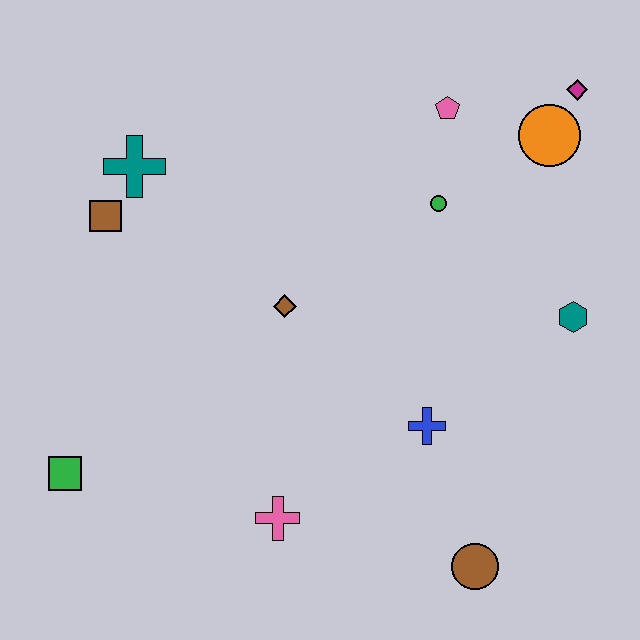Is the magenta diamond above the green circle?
Yes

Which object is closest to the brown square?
The teal cross is closest to the brown square.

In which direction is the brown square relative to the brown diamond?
The brown square is to the left of the brown diamond.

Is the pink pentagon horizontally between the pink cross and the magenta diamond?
Yes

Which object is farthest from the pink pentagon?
The green square is farthest from the pink pentagon.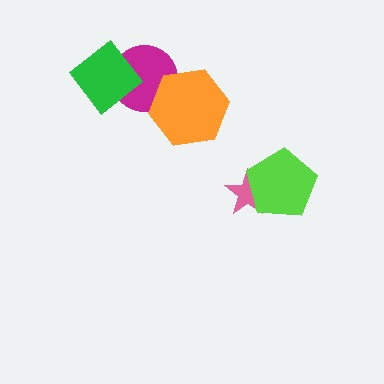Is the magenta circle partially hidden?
Yes, it is partially covered by another shape.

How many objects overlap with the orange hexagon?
1 object overlaps with the orange hexagon.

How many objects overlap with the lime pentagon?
1 object overlaps with the lime pentagon.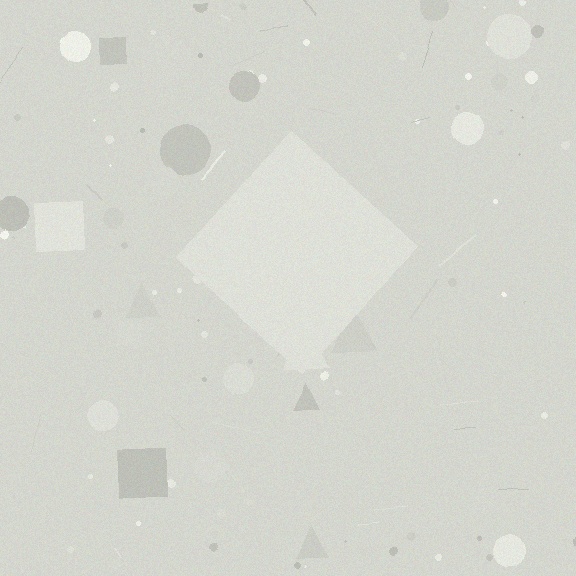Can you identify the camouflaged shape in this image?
The camouflaged shape is a diamond.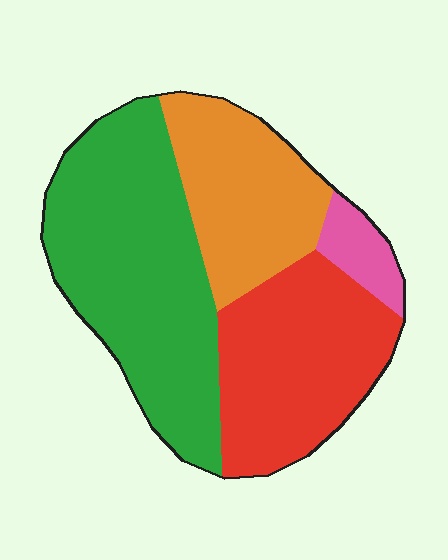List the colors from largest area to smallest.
From largest to smallest: green, red, orange, pink.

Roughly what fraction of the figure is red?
Red takes up about one third (1/3) of the figure.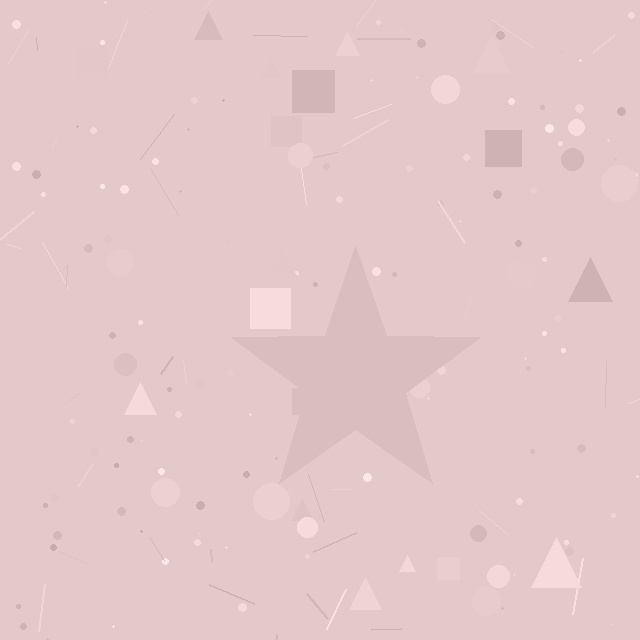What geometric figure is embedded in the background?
A star is embedded in the background.